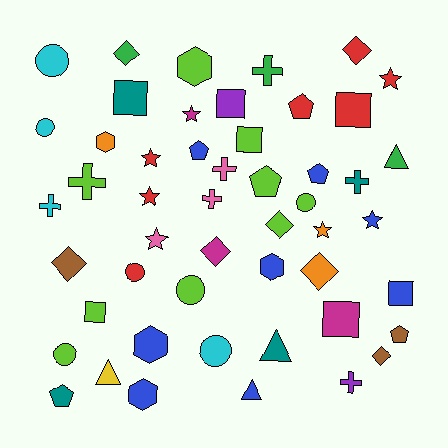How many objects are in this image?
There are 50 objects.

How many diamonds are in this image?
There are 7 diamonds.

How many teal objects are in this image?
There are 4 teal objects.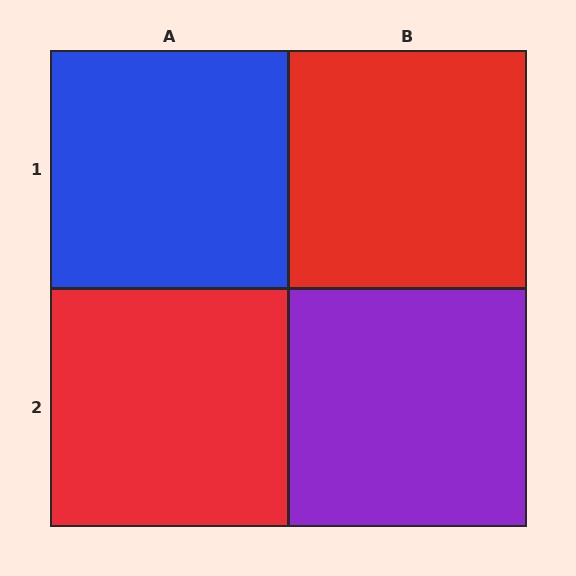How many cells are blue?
1 cell is blue.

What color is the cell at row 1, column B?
Red.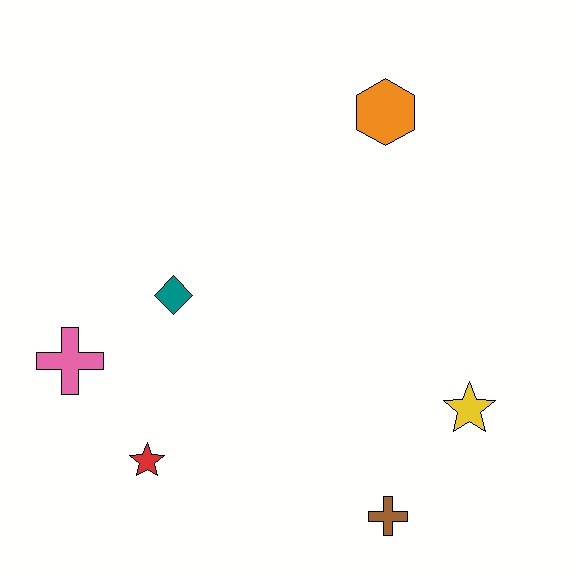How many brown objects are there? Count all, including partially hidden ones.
There is 1 brown object.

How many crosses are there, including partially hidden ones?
There are 2 crosses.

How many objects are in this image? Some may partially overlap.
There are 6 objects.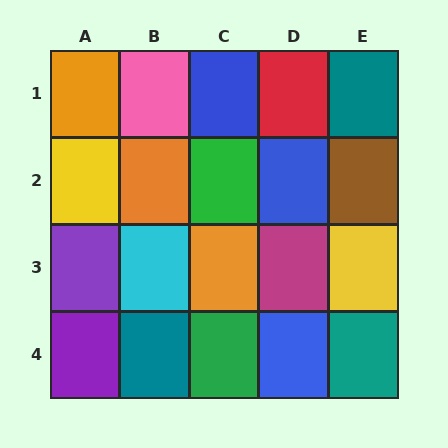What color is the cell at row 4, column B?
Teal.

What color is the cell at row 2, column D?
Blue.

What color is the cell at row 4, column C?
Green.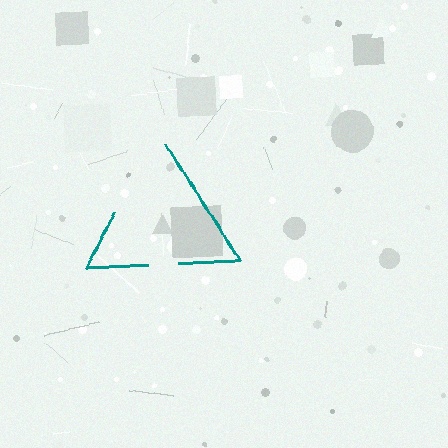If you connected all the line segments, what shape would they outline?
They would outline a triangle.